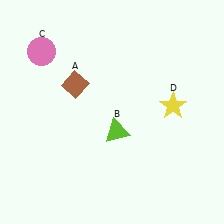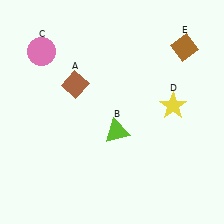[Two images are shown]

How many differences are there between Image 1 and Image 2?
There is 1 difference between the two images.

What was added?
A brown diamond (E) was added in Image 2.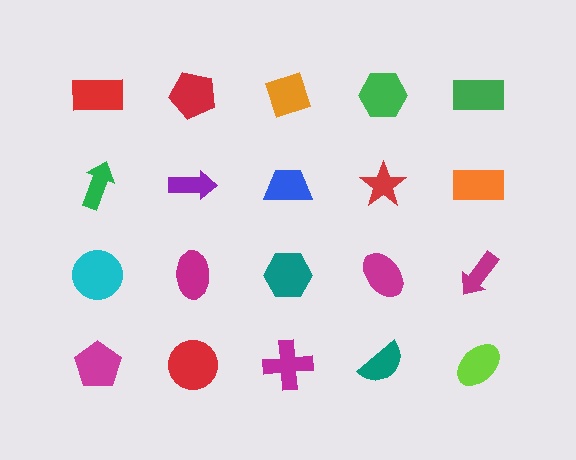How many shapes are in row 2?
5 shapes.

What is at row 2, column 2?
A purple arrow.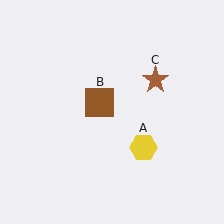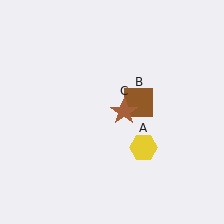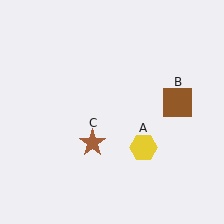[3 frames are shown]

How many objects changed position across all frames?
2 objects changed position: brown square (object B), brown star (object C).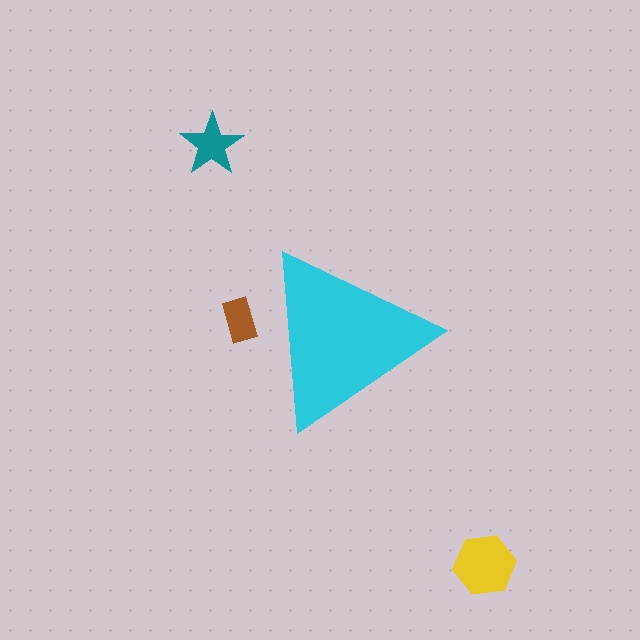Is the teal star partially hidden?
No, the teal star is fully visible.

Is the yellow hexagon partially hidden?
No, the yellow hexagon is fully visible.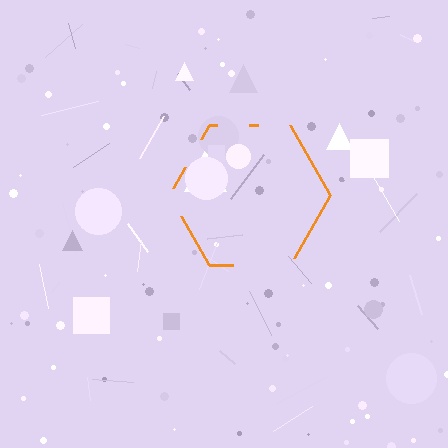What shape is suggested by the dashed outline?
The dashed outline suggests a hexagon.